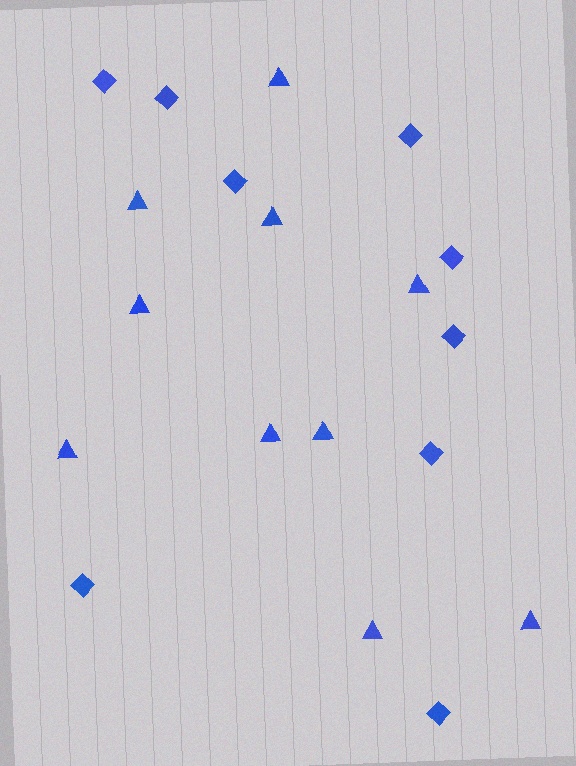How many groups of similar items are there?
There are 2 groups: one group of triangles (10) and one group of diamonds (9).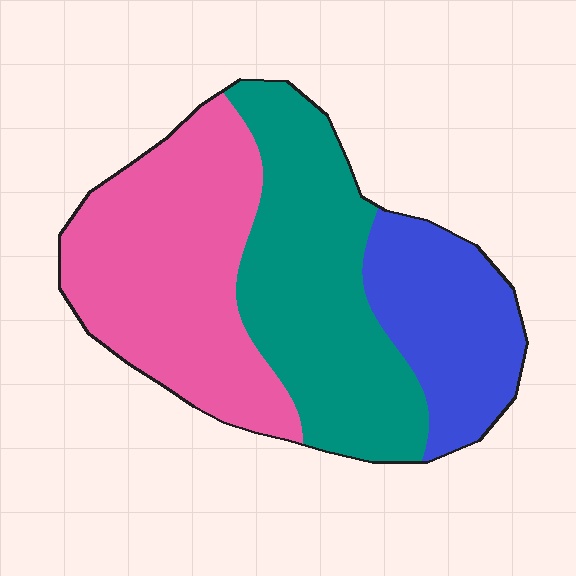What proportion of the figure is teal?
Teal covers 38% of the figure.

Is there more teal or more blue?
Teal.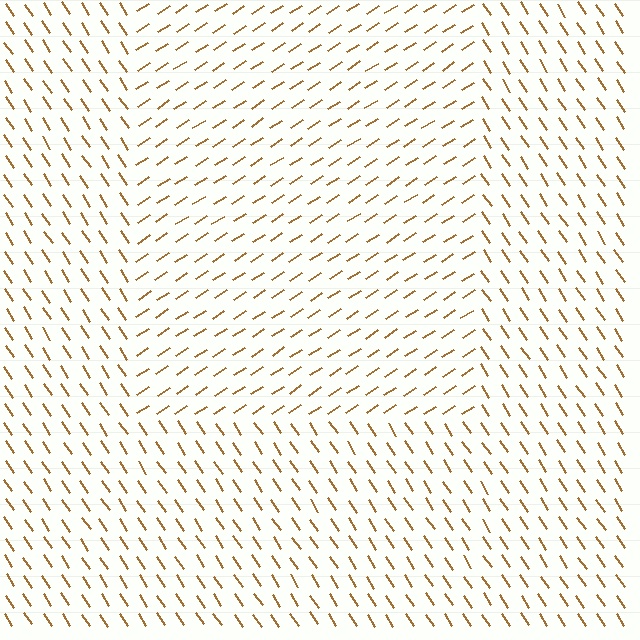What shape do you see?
I see a rectangle.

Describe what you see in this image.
The image is filled with small brown line segments. A rectangle region in the image has lines oriented differently from the surrounding lines, creating a visible texture boundary.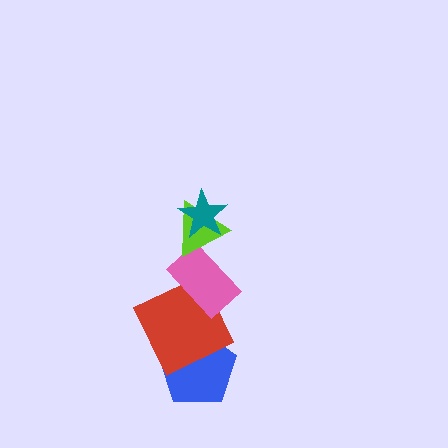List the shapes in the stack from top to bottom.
From top to bottom: the teal star, the lime triangle, the pink rectangle, the red square, the blue pentagon.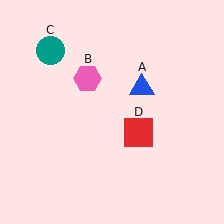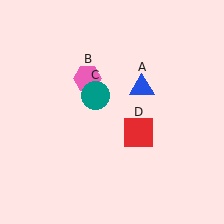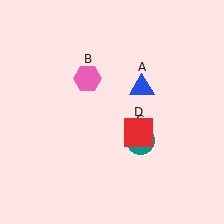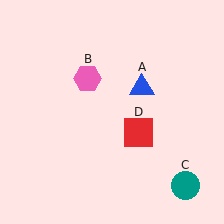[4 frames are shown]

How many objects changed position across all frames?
1 object changed position: teal circle (object C).